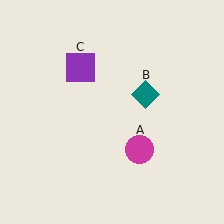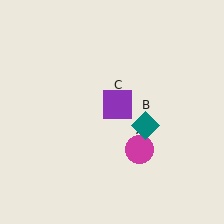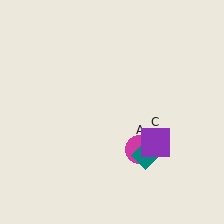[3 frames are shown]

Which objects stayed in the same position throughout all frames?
Magenta circle (object A) remained stationary.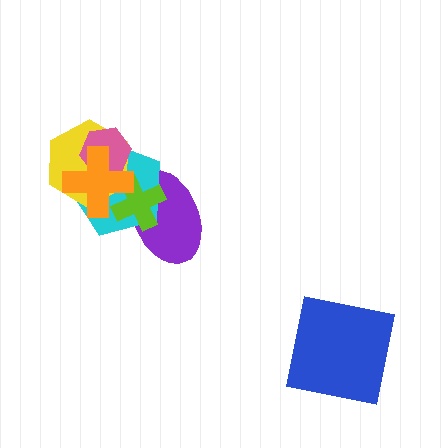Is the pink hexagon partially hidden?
Yes, it is partially covered by another shape.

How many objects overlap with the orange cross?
4 objects overlap with the orange cross.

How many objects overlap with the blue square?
0 objects overlap with the blue square.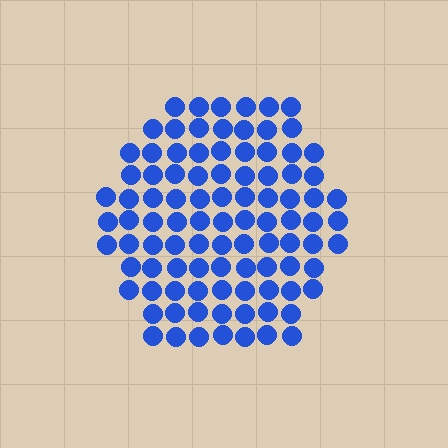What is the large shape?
The large shape is a hexagon.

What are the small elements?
The small elements are circles.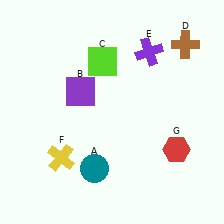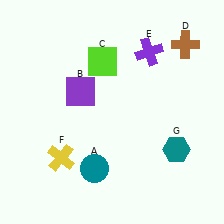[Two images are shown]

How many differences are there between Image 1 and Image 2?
There is 1 difference between the two images.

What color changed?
The hexagon (G) changed from red in Image 1 to teal in Image 2.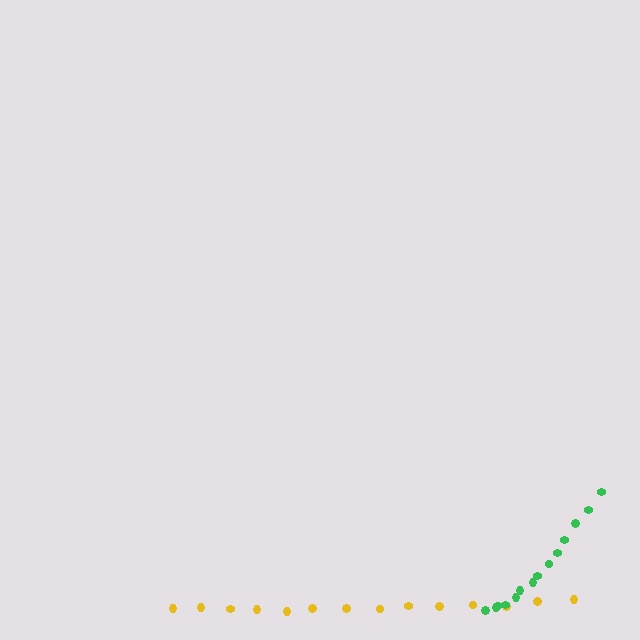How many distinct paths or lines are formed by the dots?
There are 2 distinct paths.